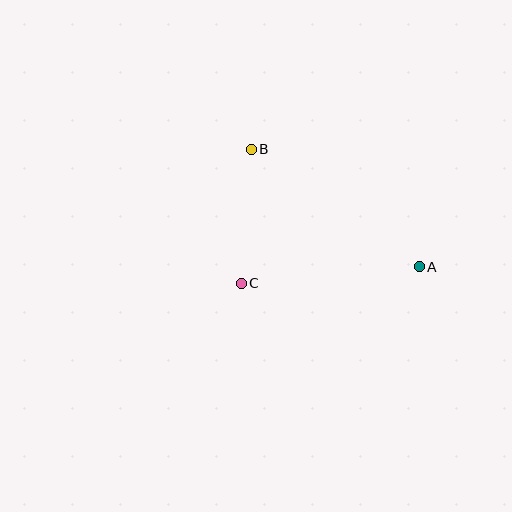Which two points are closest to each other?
Points B and C are closest to each other.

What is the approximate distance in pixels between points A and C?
The distance between A and C is approximately 179 pixels.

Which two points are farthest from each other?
Points A and B are farthest from each other.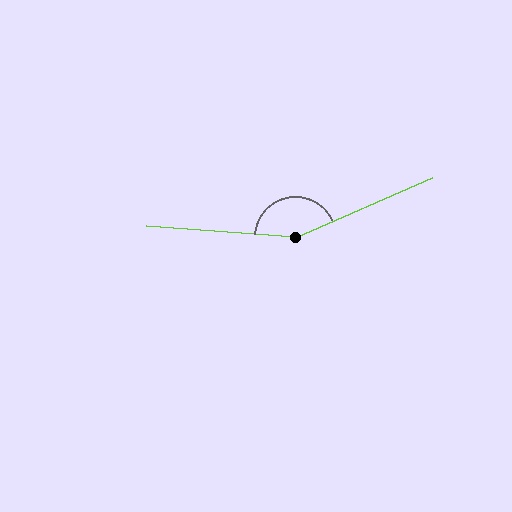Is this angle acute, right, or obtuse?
It is obtuse.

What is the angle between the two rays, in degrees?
Approximately 152 degrees.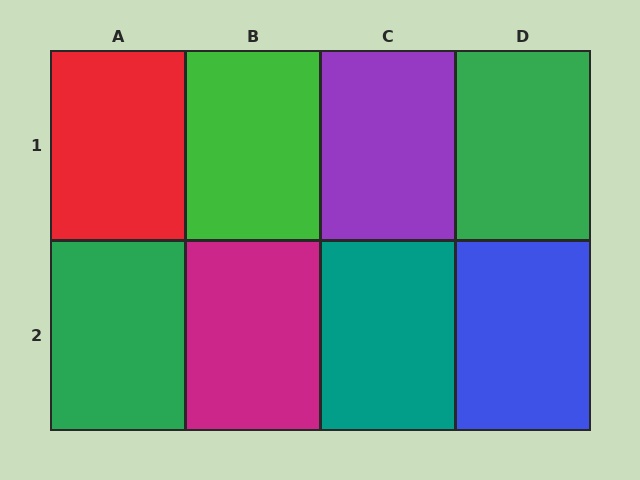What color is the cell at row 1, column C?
Purple.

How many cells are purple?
1 cell is purple.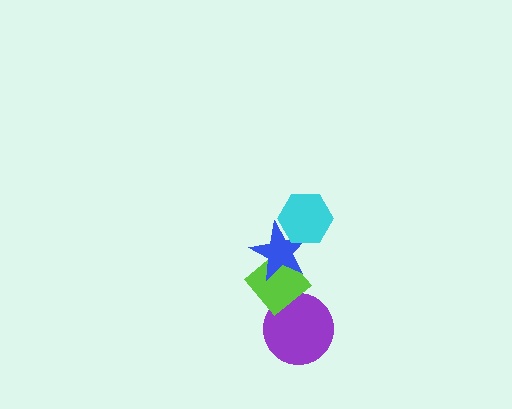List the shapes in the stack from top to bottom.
From top to bottom: the cyan hexagon, the blue star, the lime diamond, the purple circle.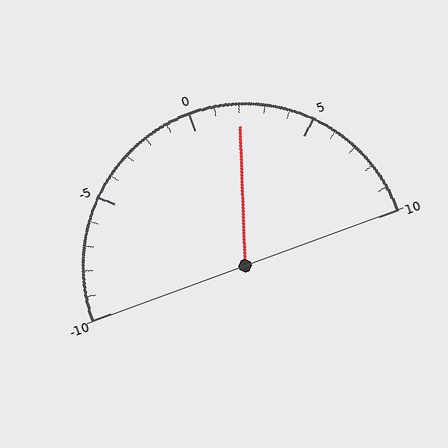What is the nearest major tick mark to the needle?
The nearest major tick mark is 0.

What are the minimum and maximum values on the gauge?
The gauge ranges from -10 to 10.